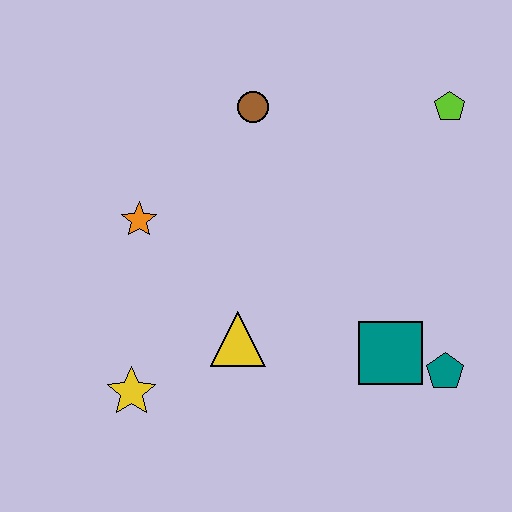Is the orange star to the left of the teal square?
Yes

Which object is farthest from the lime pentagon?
The yellow star is farthest from the lime pentagon.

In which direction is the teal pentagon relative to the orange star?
The teal pentagon is to the right of the orange star.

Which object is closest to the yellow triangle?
The yellow star is closest to the yellow triangle.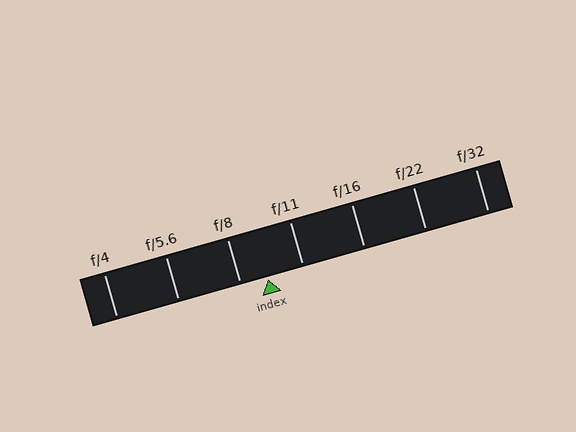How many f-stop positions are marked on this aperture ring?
There are 7 f-stop positions marked.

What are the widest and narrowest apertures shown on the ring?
The widest aperture shown is f/4 and the narrowest is f/32.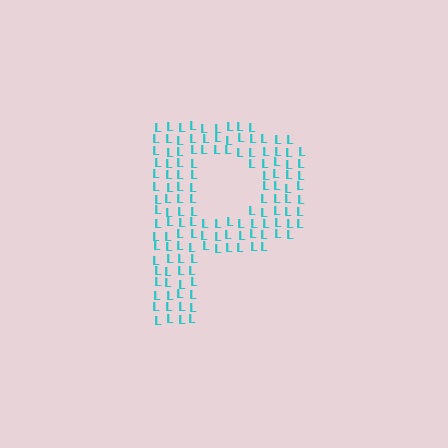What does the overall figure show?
The overall figure shows the letter P.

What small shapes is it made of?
It is made of small letter L's.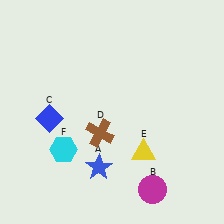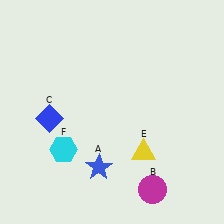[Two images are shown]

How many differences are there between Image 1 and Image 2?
There is 1 difference between the two images.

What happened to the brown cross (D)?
The brown cross (D) was removed in Image 2. It was in the bottom-left area of Image 1.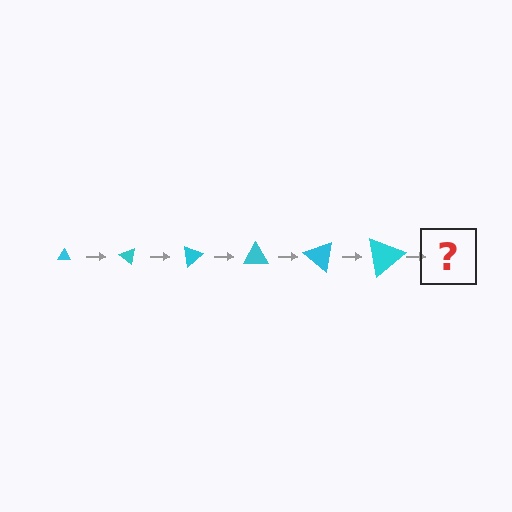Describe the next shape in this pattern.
It should be a triangle, larger than the previous one and rotated 240 degrees from the start.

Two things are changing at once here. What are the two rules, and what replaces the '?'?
The two rules are that the triangle grows larger each step and it rotates 40 degrees each step. The '?' should be a triangle, larger than the previous one and rotated 240 degrees from the start.